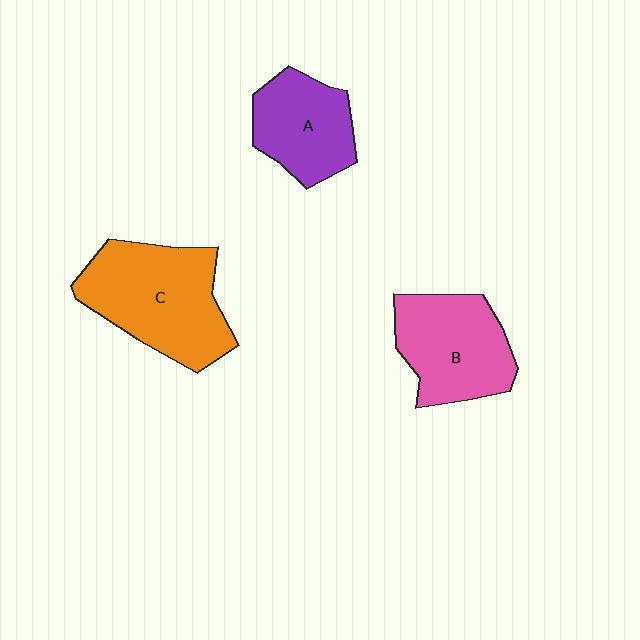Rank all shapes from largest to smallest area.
From largest to smallest: C (orange), B (pink), A (purple).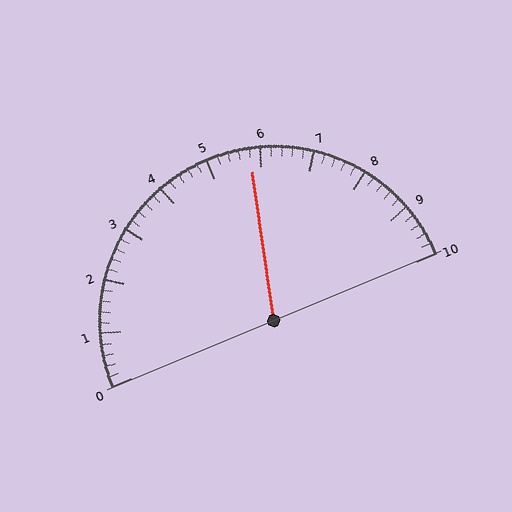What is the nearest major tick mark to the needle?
The nearest major tick mark is 6.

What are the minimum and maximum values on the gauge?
The gauge ranges from 0 to 10.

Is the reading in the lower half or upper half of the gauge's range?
The reading is in the upper half of the range (0 to 10).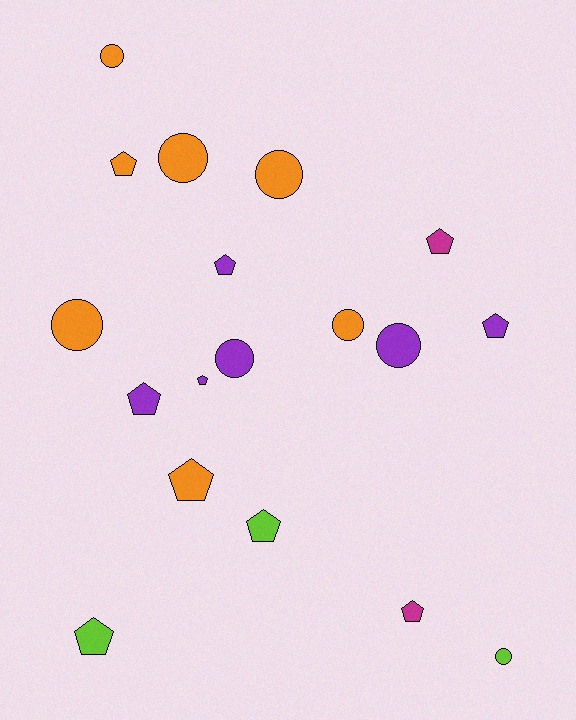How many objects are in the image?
There are 18 objects.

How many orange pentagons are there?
There are 2 orange pentagons.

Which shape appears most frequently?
Pentagon, with 10 objects.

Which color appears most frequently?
Orange, with 7 objects.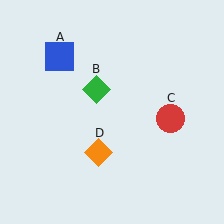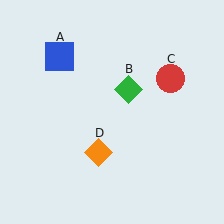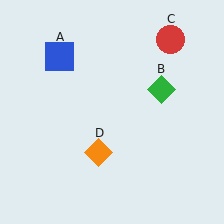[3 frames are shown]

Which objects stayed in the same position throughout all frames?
Blue square (object A) and orange diamond (object D) remained stationary.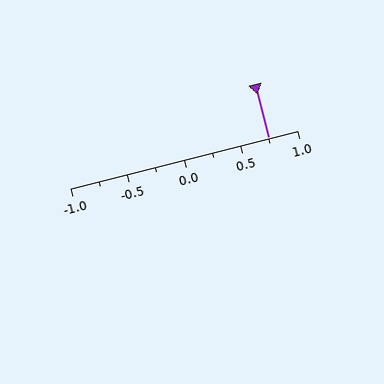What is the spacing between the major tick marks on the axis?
The major ticks are spaced 0.5 apart.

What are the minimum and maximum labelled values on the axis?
The axis runs from -1.0 to 1.0.